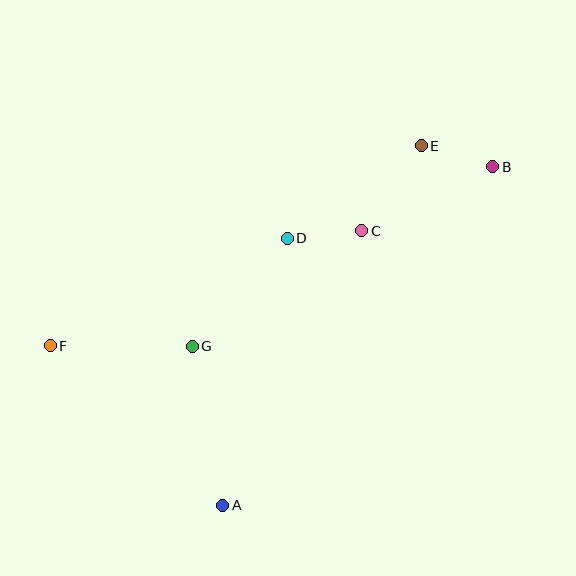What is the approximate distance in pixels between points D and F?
The distance between D and F is approximately 260 pixels.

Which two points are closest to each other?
Points B and E are closest to each other.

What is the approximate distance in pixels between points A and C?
The distance between A and C is approximately 308 pixels.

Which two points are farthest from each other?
Points B and F are farthest from each other.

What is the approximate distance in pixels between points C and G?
The distance between C and G is approximately 205 pixels.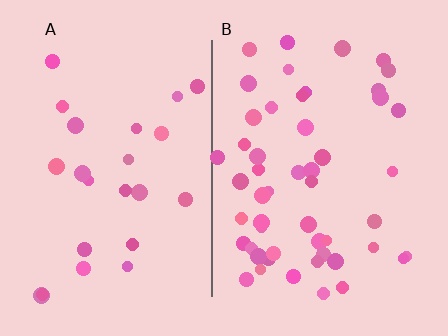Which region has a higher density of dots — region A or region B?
B (the right).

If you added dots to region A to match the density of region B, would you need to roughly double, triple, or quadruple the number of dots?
Approximately double.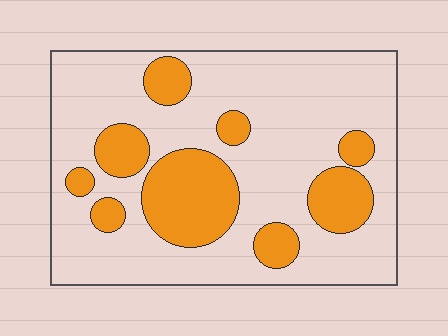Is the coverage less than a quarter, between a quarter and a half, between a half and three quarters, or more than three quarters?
Between a quarter and a half.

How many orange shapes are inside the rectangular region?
9.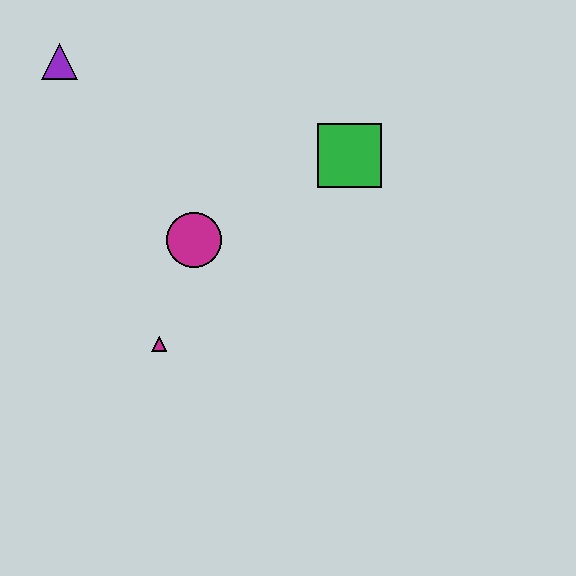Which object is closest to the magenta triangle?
The magenta circle is closest to the magenta triangle.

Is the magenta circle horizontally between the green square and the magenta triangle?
Yes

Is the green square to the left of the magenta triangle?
No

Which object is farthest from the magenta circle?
The purple triangle is farthest from the magenta circle.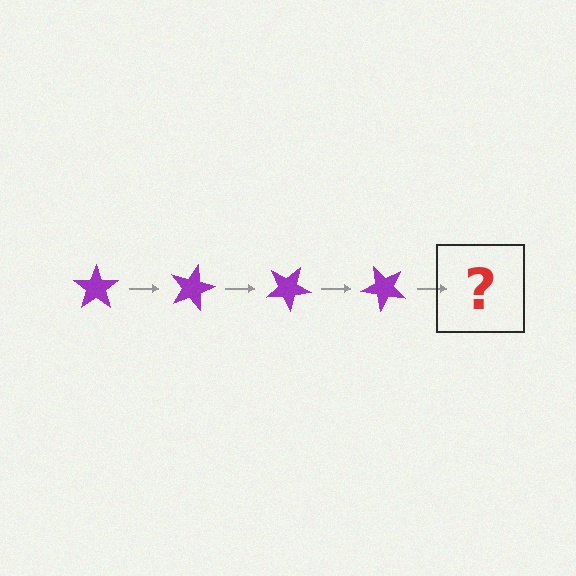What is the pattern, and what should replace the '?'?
The pattern is that the star rotates 15 degrees each step. The '?' should be a purple star rotated 60 degrees.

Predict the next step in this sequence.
The next step is a purple star rotated 60 degrees.